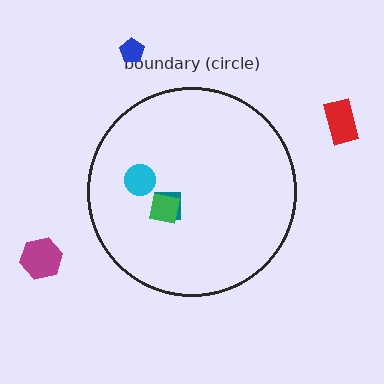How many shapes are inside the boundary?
3 inside, 3 outside.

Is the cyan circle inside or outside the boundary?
Inside.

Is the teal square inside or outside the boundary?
Inside.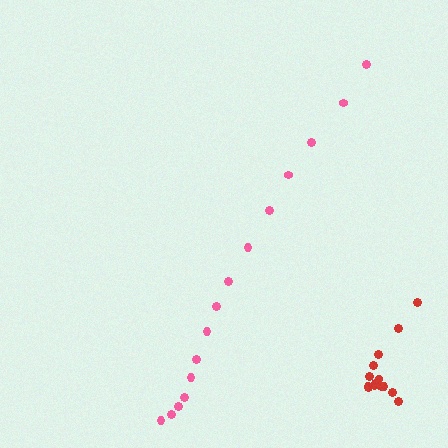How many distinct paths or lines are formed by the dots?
There are 2 distinct paths.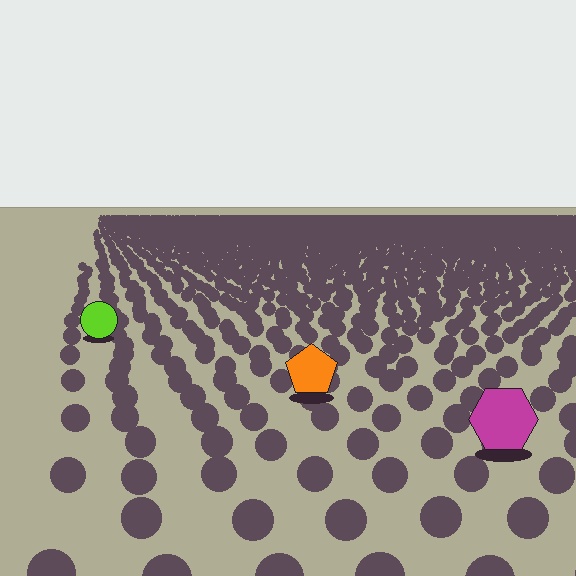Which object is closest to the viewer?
The magenta hexagon is closest. The texture marks near it are larger and more spread out.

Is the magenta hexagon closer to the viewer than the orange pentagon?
Yes. The magenta hexagon is closer — you can tell from the texture gradient: the ground texture is coarser near it.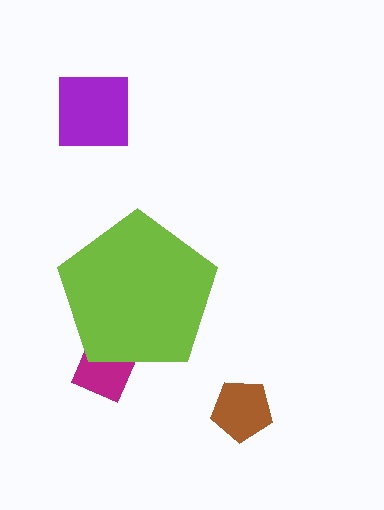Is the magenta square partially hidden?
Yes, the magenta square is partially hidden behind the lime pentagon.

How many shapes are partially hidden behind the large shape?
1 shape is partially hidden.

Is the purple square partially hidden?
No, the purple square is fully visible.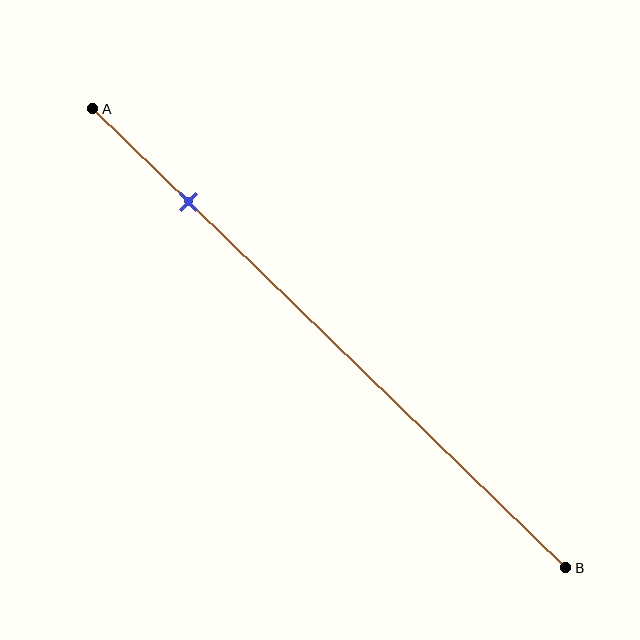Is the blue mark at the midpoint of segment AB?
No, the mark is at about 20% from A, not at the 50% midpoint.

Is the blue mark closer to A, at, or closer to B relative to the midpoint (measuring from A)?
The blue mark is closer to point A than the midpoint of segment AB.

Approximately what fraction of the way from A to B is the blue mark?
The blue mark is approximately 20% of the way from A to B.